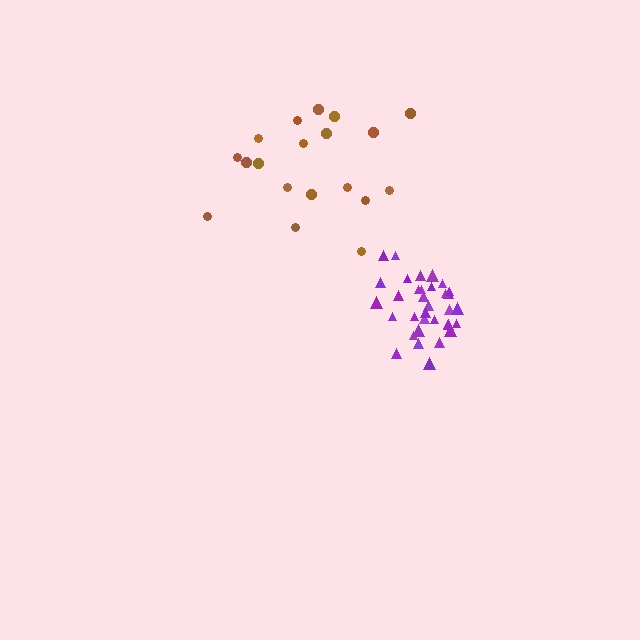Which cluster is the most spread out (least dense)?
Brown.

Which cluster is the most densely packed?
Purple.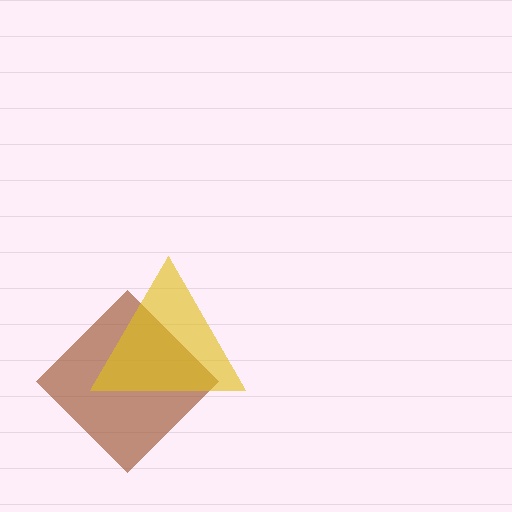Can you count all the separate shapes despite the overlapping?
Yes, there are 2 separate shapes.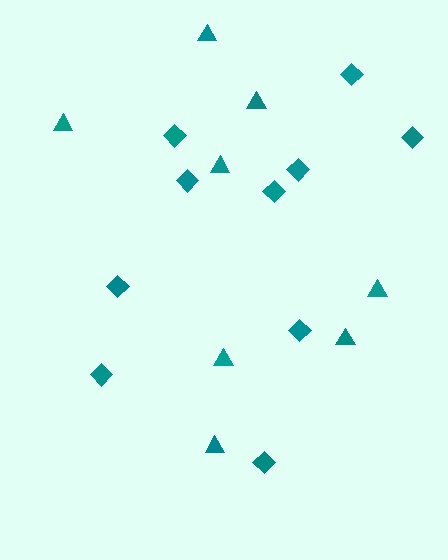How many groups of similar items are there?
There are 2 groups: one group of triangles (8) and one group of diamonds (10).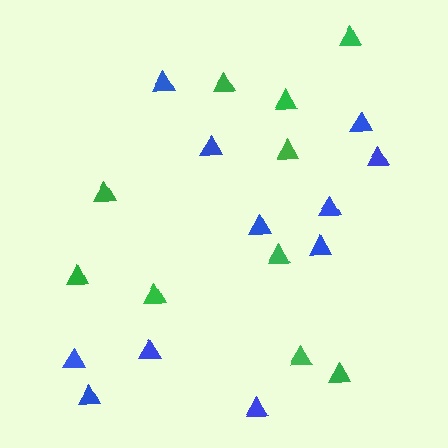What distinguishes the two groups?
There are 2 groups: one group of blue triangles (11) and one group of green triangles (10).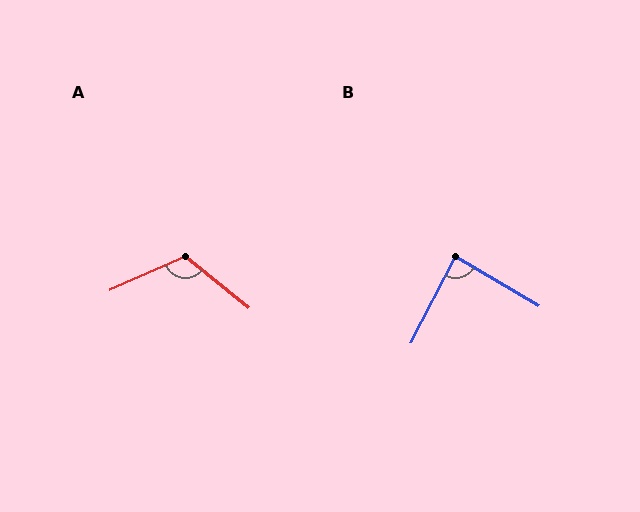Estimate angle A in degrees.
Approximately 117 degrees.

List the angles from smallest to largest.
B (87°), A (117°).